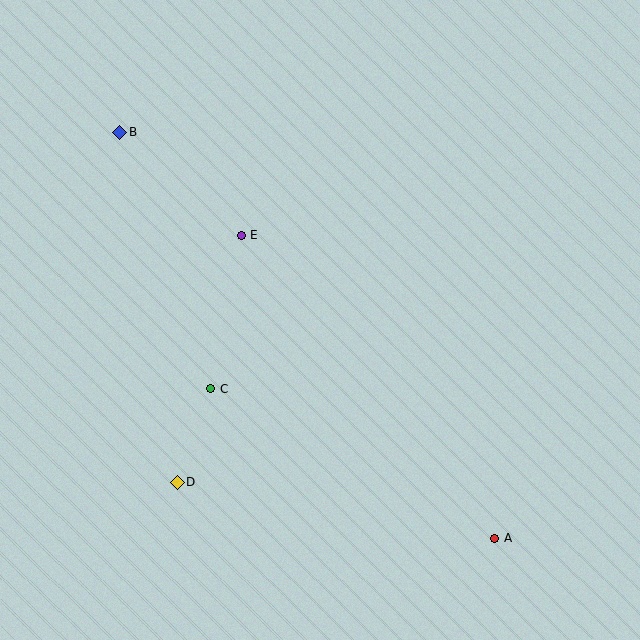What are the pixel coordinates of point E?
Point E is at (241, 235).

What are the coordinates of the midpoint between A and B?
The midpoint between A and B is at (307, 336).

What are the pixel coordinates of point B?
Point B is at (119, 133).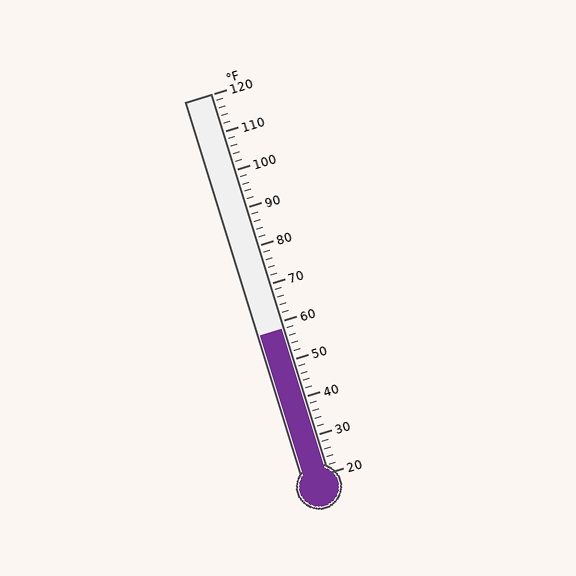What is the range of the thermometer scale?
The thermometer scale ranges from 20°F to 120°F.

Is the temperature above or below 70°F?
The temperature is below 70°F.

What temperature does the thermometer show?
The thermometer shows approximately 58°F.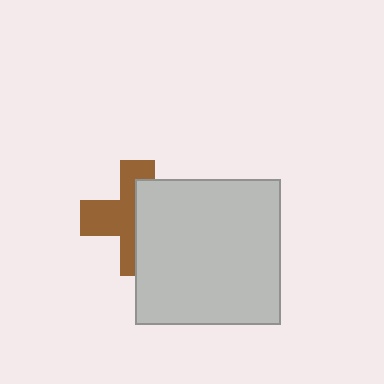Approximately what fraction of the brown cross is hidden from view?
Roughly 48% of the brown cross is hidden behind the light gray square.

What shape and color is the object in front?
The object in front is a light gray square.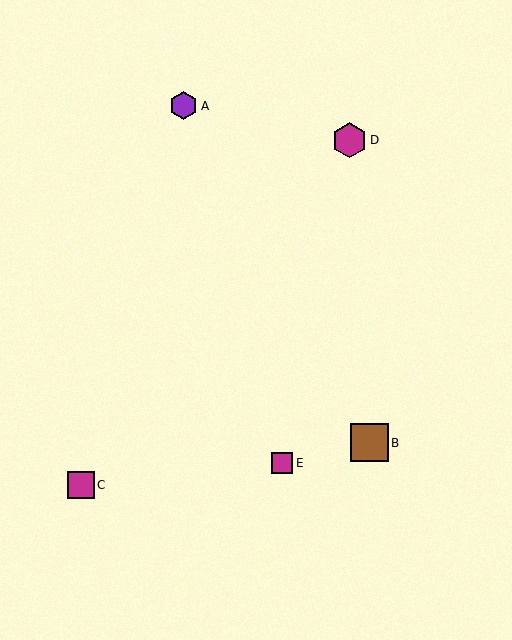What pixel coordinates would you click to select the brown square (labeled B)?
Click at (369, 443) to select the brown square B.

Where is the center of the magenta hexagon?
The center of the magenta hexagon is at (350, 140).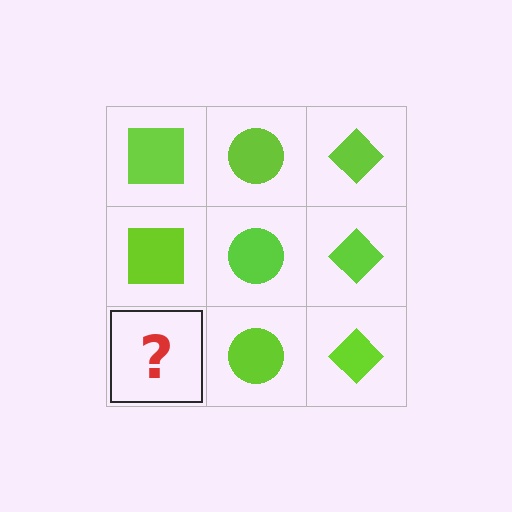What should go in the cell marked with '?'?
The missing cell should contain a lime square.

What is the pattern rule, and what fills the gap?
The rule is that each column has a consistent shape. The gap should be filled with a lime square.